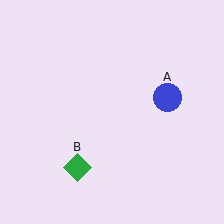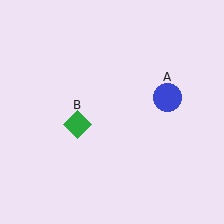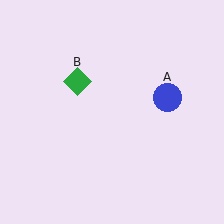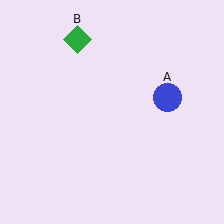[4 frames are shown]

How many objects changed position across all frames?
1 object changed position: green diamond (object B).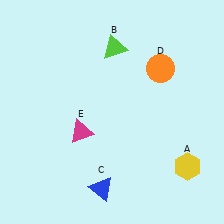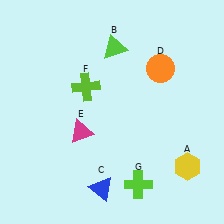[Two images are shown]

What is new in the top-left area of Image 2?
A lime cross (F) was added in the top-left area of Image 2.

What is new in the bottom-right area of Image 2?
A lime cross (G) was added in the bottom-right area of Image 2.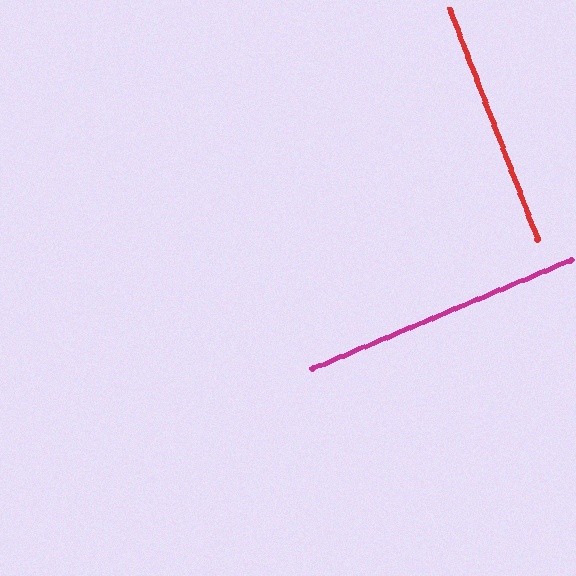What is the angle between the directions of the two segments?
Approximately 88 degrees.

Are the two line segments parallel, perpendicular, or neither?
Perpendicular — they meet at approximately 88°.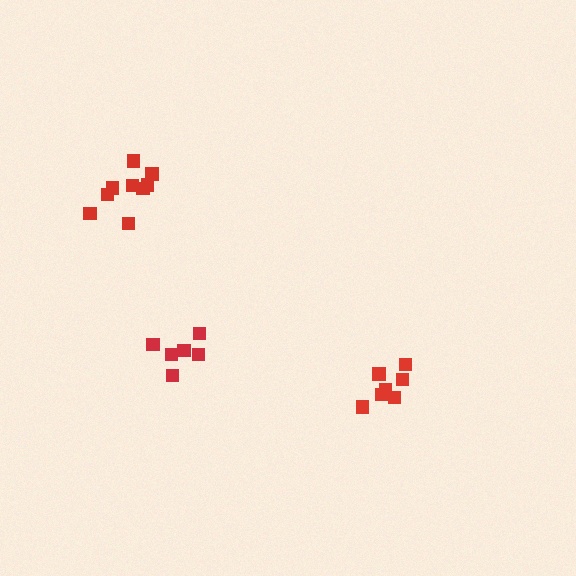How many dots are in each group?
Group 1: 7 dots, Group 2: 9 dots, Group 3: 6 dots (22 total).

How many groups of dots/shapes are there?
There are 3 groups.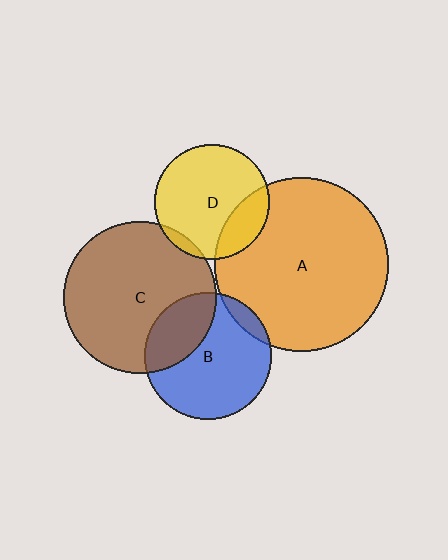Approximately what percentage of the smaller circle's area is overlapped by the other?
Approximately 20%.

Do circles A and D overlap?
Yes.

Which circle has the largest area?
Circle A (orange).